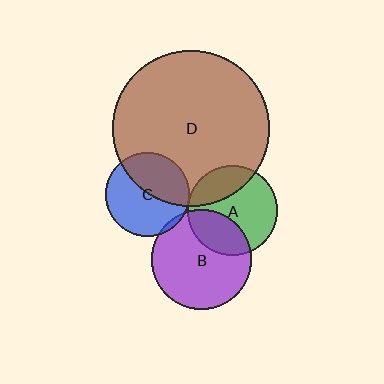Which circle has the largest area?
Circle D (brown).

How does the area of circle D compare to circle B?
Approximately 2.4 times.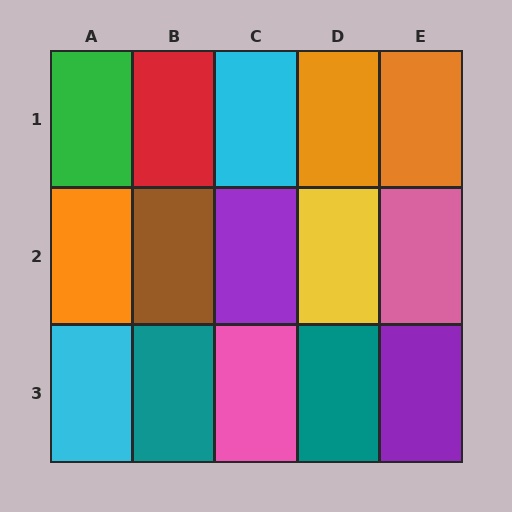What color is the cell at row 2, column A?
Orange.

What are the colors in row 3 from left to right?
Cyan, teal, pink, teal, purple.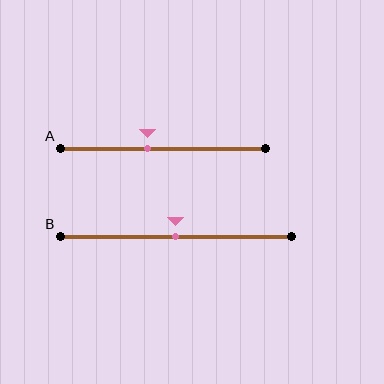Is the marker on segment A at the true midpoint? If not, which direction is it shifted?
No, the marker on segment A is shifted to the left by about 7% of the segment length.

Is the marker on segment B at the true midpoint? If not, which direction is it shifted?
Yes, the marker on segment B is at the true midpoint.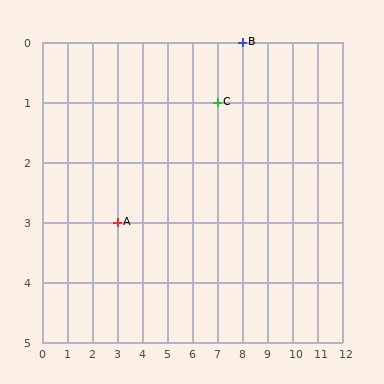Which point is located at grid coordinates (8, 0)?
Point B is at (8, 0).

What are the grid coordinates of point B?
Point B is at grid coordinates (8, 0).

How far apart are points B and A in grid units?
Points B and A are 5 columns and 3 rows apart (about 5.8 grid units diagonally).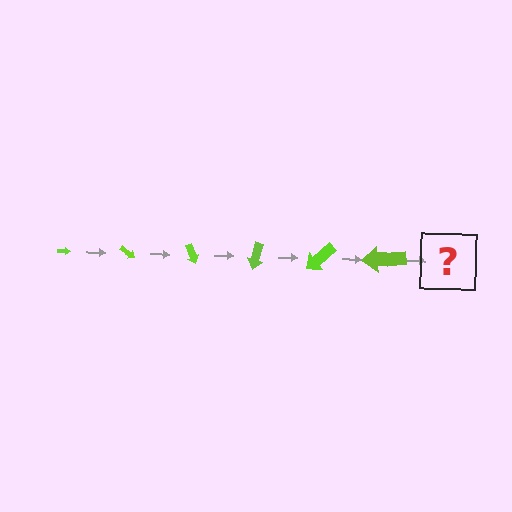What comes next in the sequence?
The next element should be an arrow, larger than the previous one and rotated 210 degrees from the start.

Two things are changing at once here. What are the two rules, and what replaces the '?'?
The two rules are that the arrow grows larger each step and it rotates 35 degrees each step. The '?' should be an arrow, larger than the previous one and rotated 210 degrees from the start.